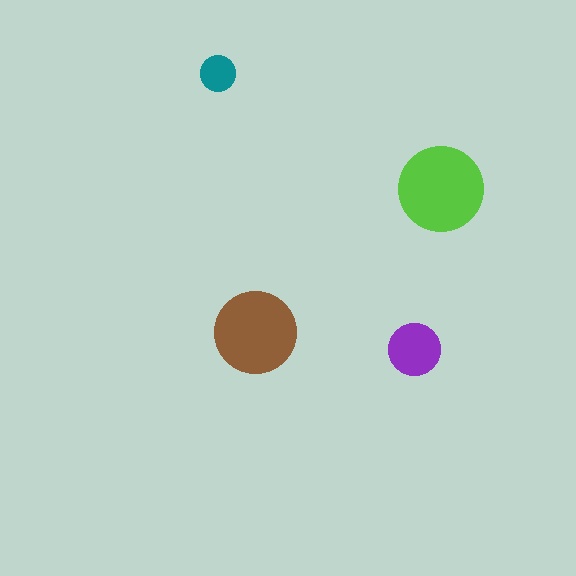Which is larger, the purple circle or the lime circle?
The lime one.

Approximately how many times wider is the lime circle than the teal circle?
About 2.5 times wider.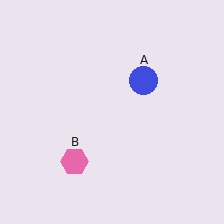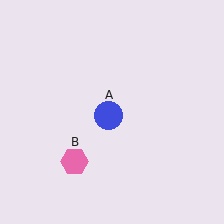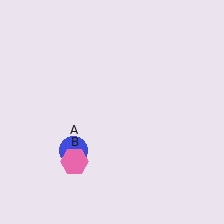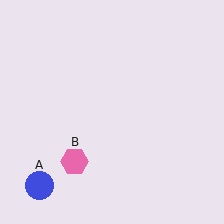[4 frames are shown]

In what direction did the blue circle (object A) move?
The blue circle (object A) moved down and to the left.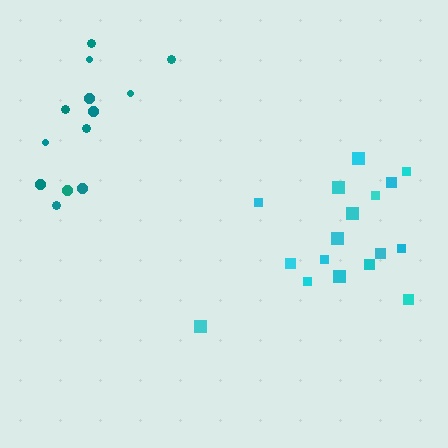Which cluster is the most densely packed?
Teal.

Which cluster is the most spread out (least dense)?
Cyan.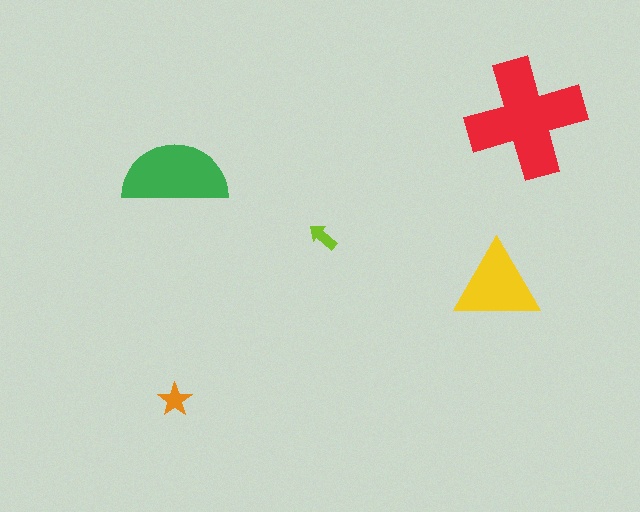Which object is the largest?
The red cross.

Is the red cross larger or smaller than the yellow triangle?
Larger.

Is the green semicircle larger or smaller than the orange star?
Larger.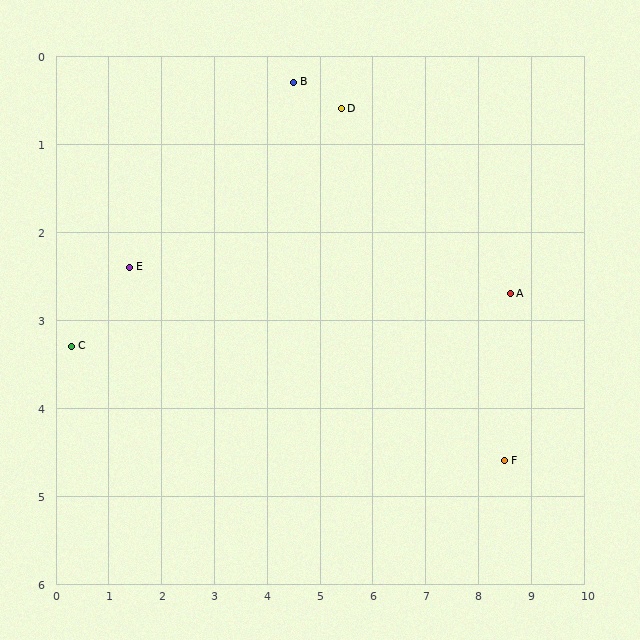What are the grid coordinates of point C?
Point C is at approximately (0.3, 3.3).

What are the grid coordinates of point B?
Point B is at approximately (4.5, 0.3).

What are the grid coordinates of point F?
Point F is at approximately (8.5, 4.6).